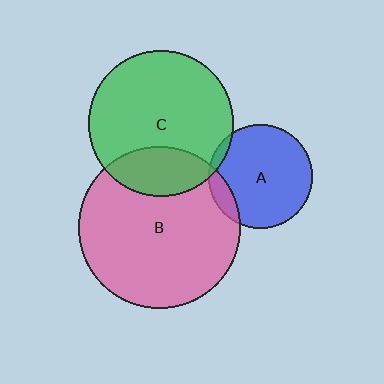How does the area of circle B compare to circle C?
Approximately 1.2 times.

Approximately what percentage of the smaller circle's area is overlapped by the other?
Approximately 10%.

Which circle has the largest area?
Circle B (pink).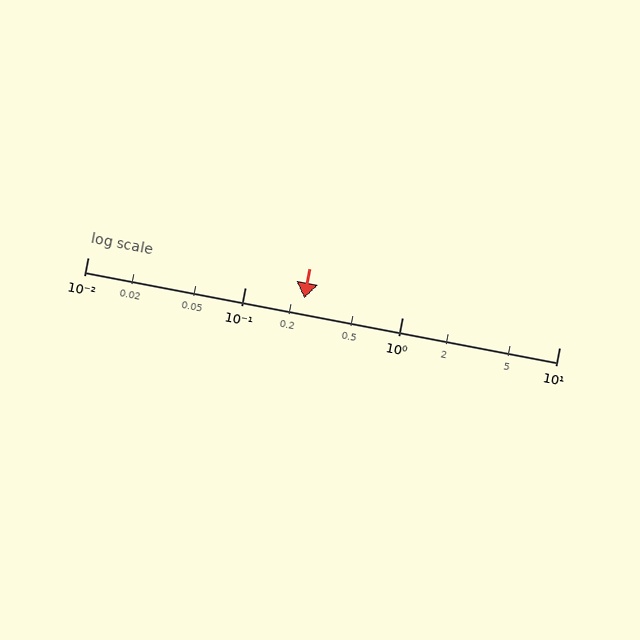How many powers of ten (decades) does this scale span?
The scale spans 3 decades, from 0.01 to 10.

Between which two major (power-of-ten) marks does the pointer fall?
The pointer is between 0.1 and 1.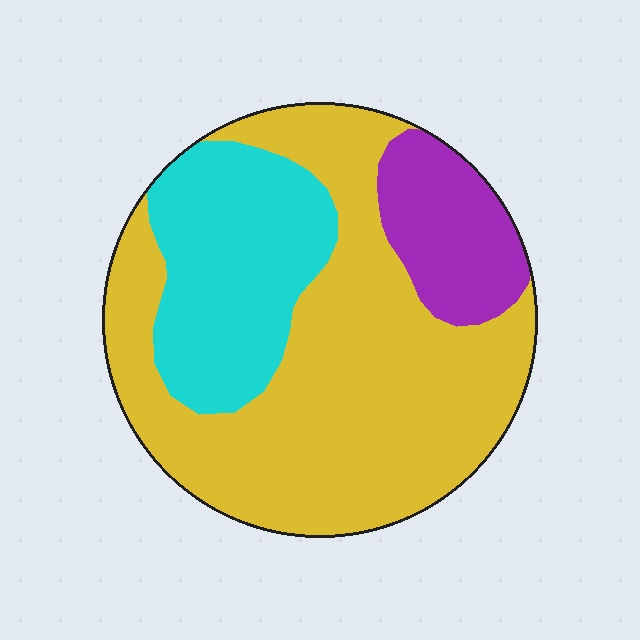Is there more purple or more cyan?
Cyan.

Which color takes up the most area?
Yellow, at roughly 60%.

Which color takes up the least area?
Purple, at roughly 15%.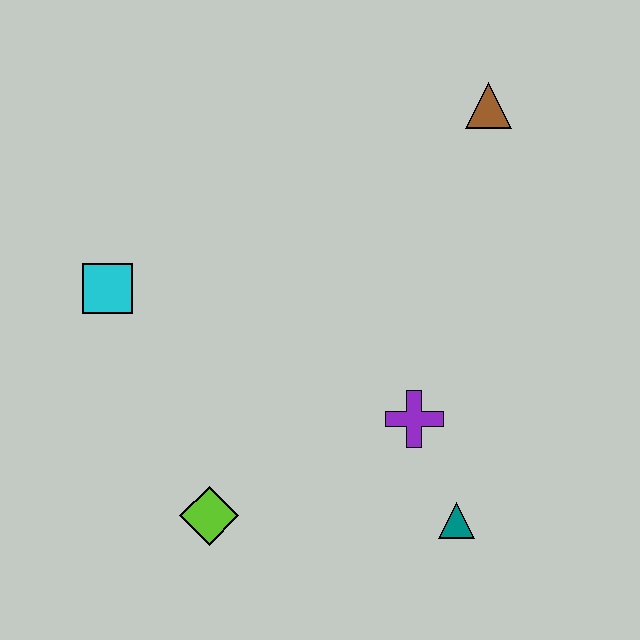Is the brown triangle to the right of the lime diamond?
Yes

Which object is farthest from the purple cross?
The cyan square is farthest from the purple cross.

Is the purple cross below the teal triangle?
No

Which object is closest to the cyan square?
The lime diamond is closest to the cyan square.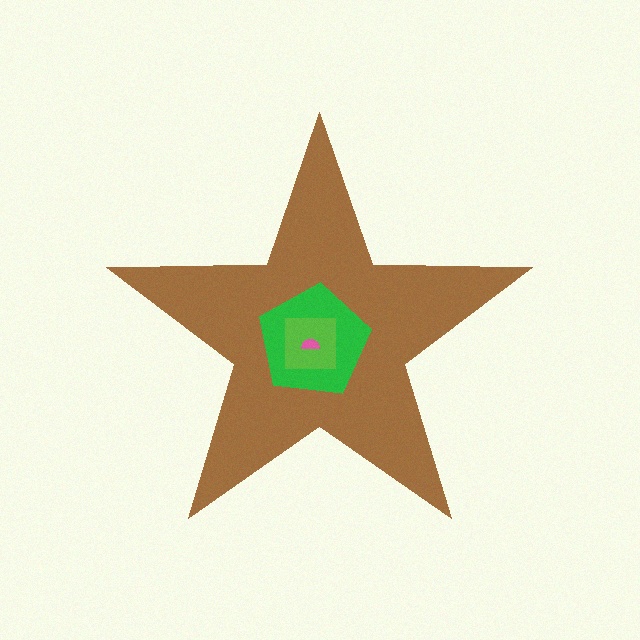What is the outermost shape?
The brown star.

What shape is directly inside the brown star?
The green pentagon.